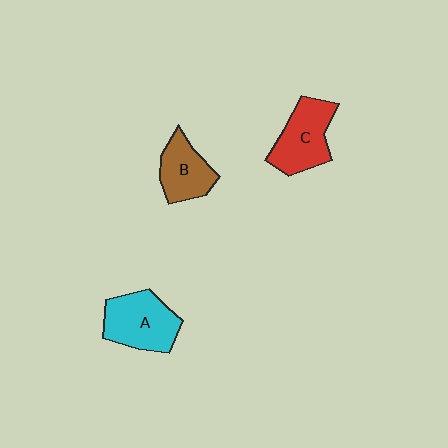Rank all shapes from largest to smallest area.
From largest to smallest: A (cyan), C (red), B (brown).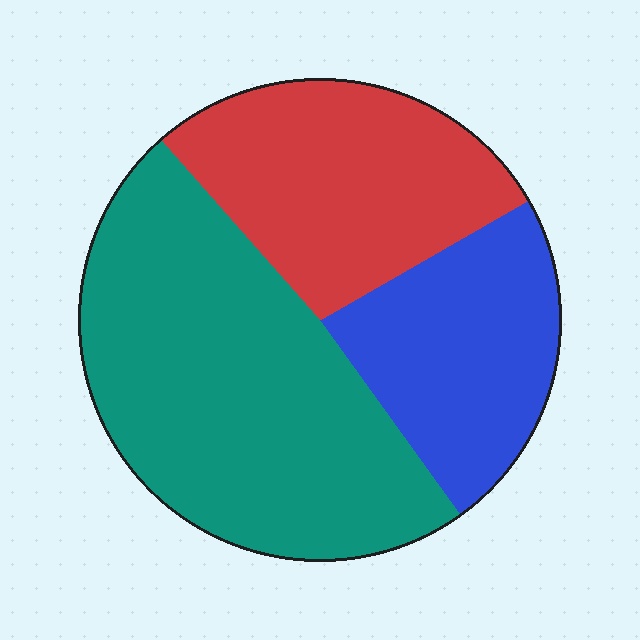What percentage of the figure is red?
Red covers 28% of the figure.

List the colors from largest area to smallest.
From largest to smallest: teal, red, blue.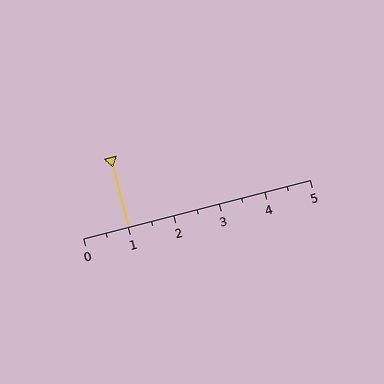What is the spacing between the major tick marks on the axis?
The major ticks are spaced 1 apart.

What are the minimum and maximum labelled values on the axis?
The axis runs from 0 to 5.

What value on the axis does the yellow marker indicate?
The marker indicates approximately 1.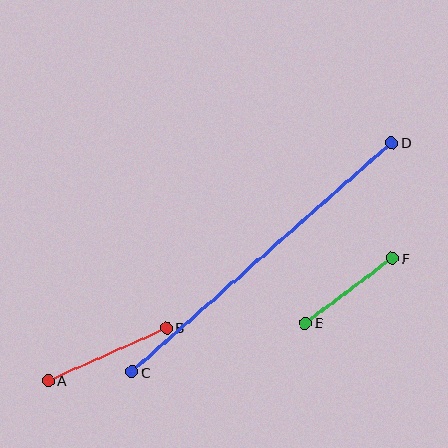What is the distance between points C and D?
The distance is approximately 346 pixels.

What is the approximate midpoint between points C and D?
The midpoint is at approximately (262, 257) pixels.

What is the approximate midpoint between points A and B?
The midpoint is at approximately (107, 354) pixels.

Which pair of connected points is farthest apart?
Points C and D are farthest apart.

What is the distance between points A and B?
The distance is approximately 130 pixels.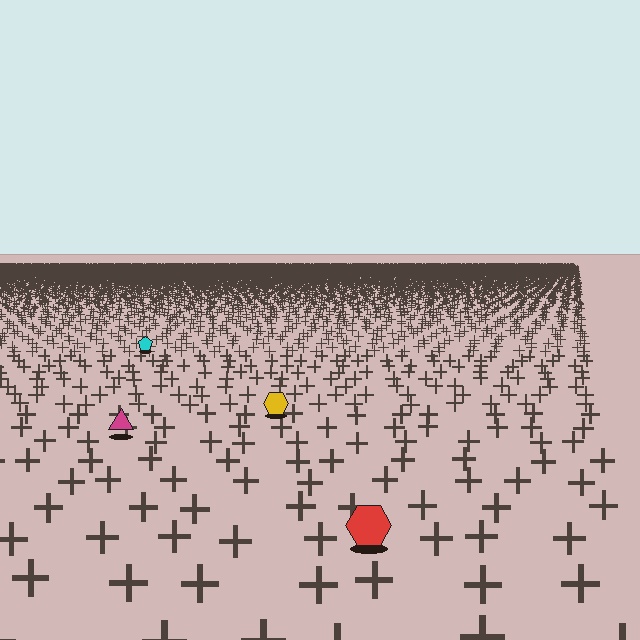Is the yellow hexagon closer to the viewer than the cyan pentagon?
Yes. The yellow hexagon is closer — you can tell from the texture gradient: the ground texture is coarser near it.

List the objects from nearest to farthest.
From nearest to farthest: the red hexagon, the magenta triangle, the yellow hexagon, the cyan pentagon.